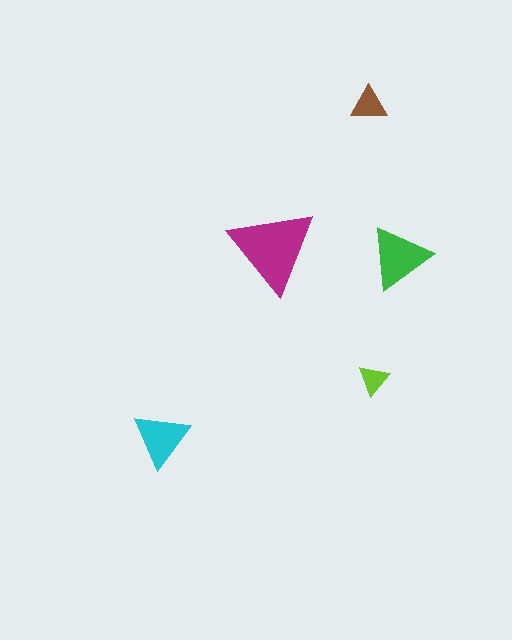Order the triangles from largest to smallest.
the magenta one, the green one, the cyan one, the brown one, the lime one.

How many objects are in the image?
There are 5 objects in the image.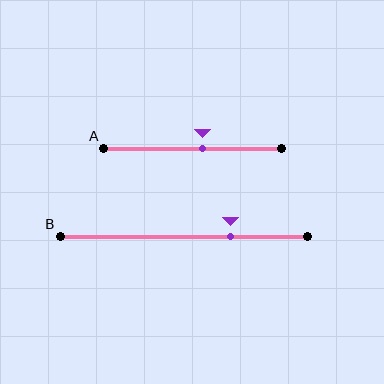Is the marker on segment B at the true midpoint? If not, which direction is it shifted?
No, the marker on segment B is shifted to the right by about 19% of the segment length.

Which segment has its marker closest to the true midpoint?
Segment A has its marker closest to the true midpoint.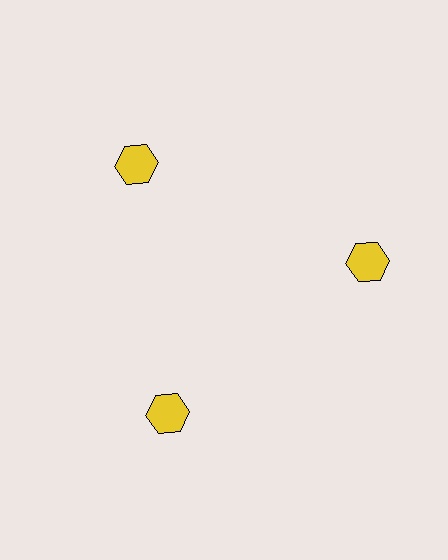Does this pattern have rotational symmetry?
Yes, this pattern has 3-fold rotational symmetry. It looks the same after rotating 120 degrees around the center.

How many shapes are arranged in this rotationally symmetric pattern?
There are 3 shapes, arranged in 3 groups of 1.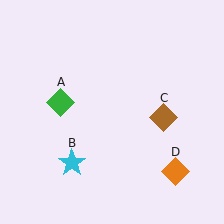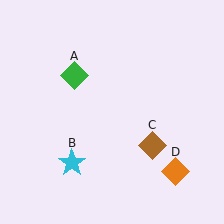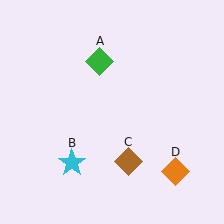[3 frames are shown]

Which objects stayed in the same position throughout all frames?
Cyan star (object B) and orange diamond (object D) remained stationary.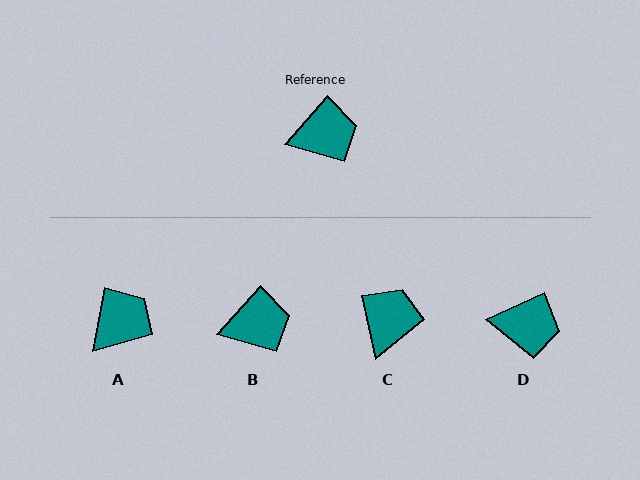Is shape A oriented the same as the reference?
No, it is off by about 31 degrees.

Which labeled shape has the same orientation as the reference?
B.